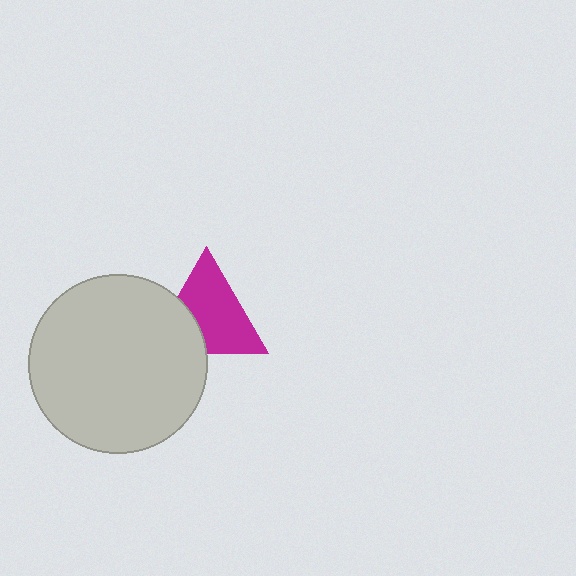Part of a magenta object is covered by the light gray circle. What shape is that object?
It is a triangle.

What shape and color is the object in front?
The object in front is a light gray circle.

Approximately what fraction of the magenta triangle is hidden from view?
Roughly 30% of the magenta triangle is hidden behind the light gray circle.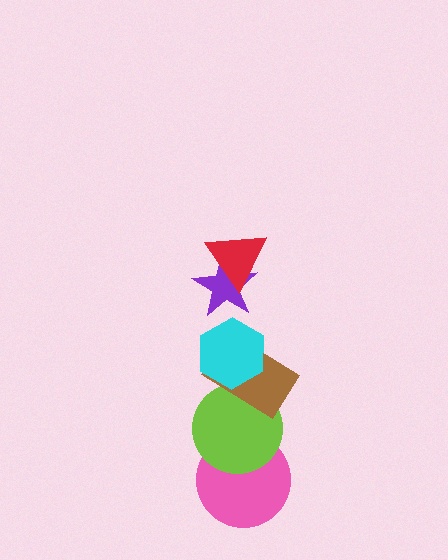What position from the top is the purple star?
The purple star is 2nd from the top.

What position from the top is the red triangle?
The red triangle is 1st from the top.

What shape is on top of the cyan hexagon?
The purple star is on top of the cyan hexagon.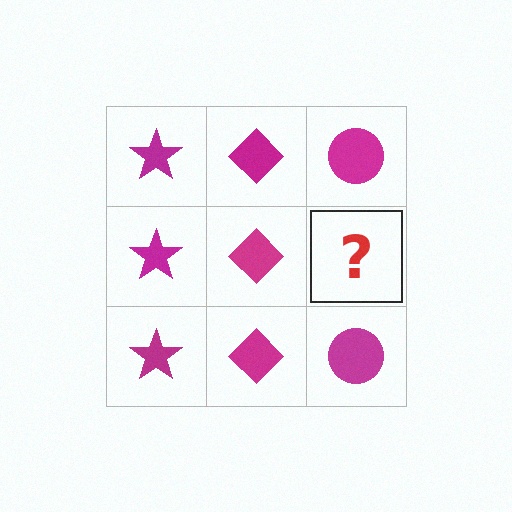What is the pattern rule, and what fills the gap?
The rule is that each column has a consistent shape. The gap should be filled with a magenta circle.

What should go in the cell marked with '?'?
The missing cell should contain a magenta circle.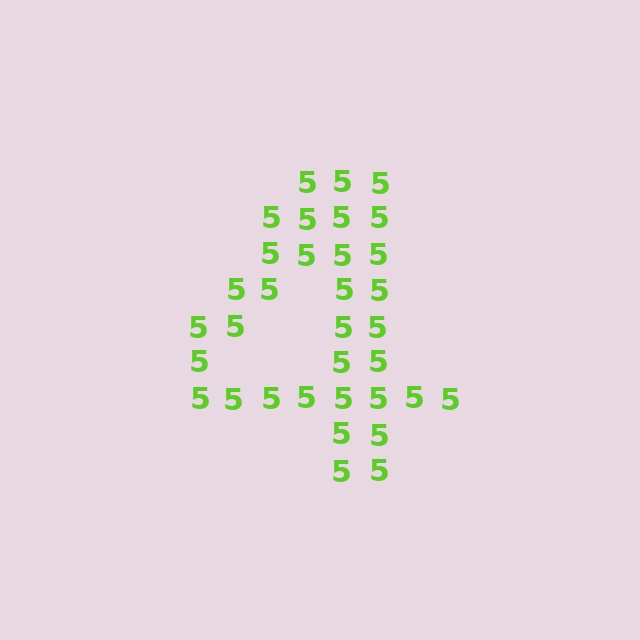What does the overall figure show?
The overall figure shows the digit 4.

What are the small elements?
The small elements are digit 5's.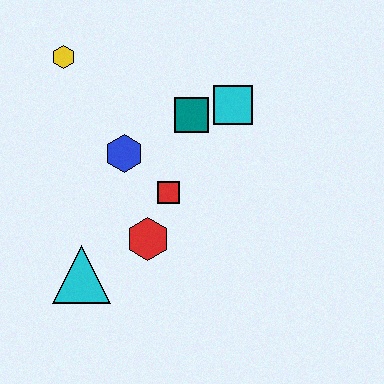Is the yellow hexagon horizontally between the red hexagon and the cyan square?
No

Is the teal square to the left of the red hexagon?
No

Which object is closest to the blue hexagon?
The red square is closest to the blue hexagon.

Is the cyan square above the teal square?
Yes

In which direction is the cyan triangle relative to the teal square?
The cyan triangle is below the teal square.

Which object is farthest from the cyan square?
The cyan triangle is farthest from the cyan square.